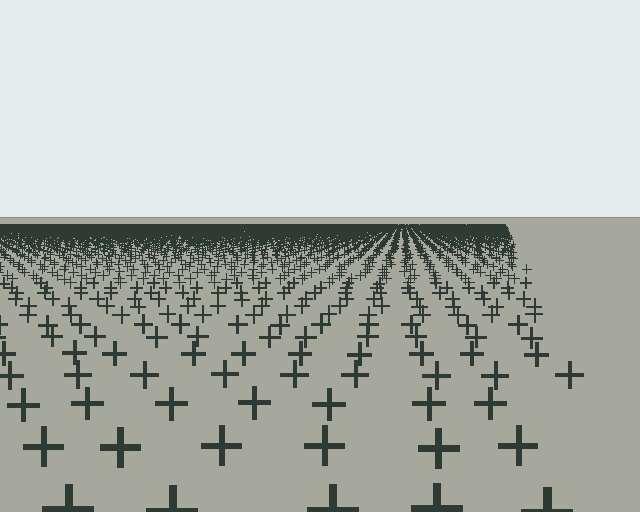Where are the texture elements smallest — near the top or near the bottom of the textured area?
Near the top.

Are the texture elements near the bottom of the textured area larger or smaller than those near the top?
Larger. Near the bottom, elements are closer to the viewer and appear at a bigger on-screen size.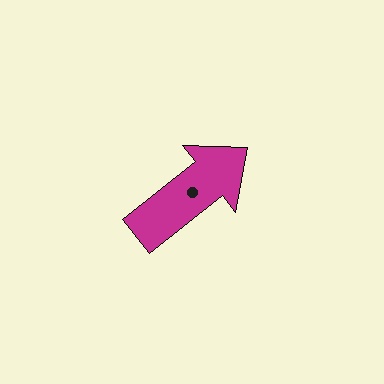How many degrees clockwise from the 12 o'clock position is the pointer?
Approximately 52 degrees.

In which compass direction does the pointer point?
Northeast.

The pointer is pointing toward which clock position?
Roughly 2 o'clock.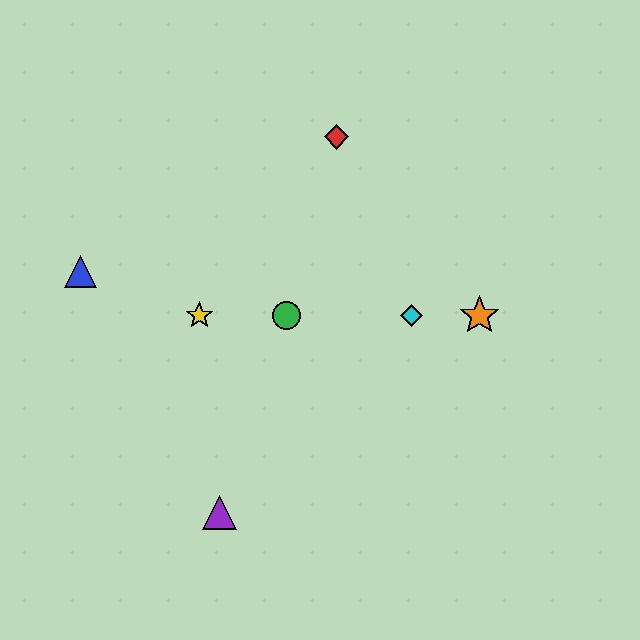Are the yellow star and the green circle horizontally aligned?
Yes, both are at y≈315.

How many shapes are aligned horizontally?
4 shapes (the green circle, the yellow star, the orange star, the cyan diamond) are aligned horizontally.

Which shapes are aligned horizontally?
The green circle, the yellow star, the orange star, the cyan diamond are aligned horizontally.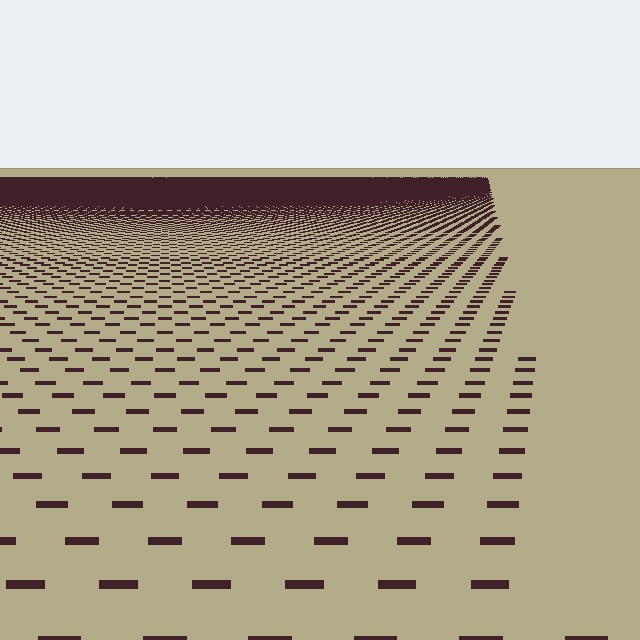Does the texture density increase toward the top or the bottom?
Density increases toward the top.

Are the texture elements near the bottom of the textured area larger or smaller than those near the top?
Larger. Near the bottom, elements are closer to the viewer and appear at a bigger on-screen size.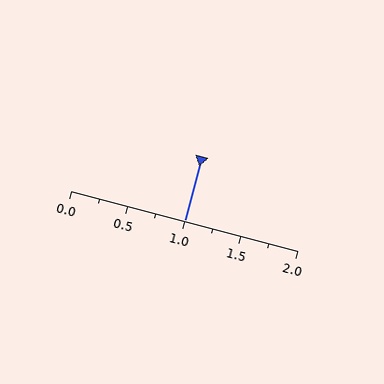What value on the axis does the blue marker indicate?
The marker indicates approximately 1.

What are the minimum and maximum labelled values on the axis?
The axis runs from 0.0 to 2.0.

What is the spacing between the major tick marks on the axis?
The major ticks are spaced 0.5 apart.